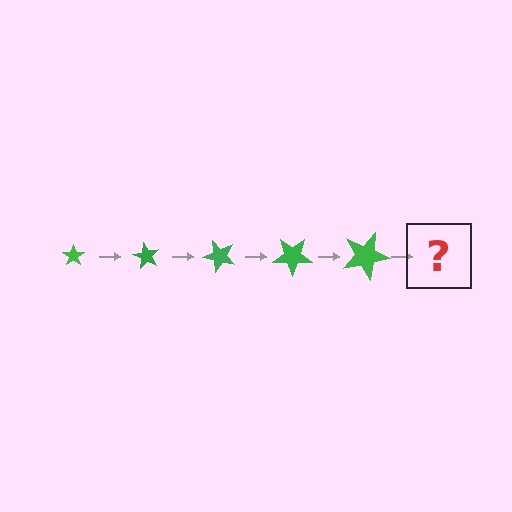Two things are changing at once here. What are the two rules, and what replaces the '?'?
The two rules are that the star grows larger each step and it rotates 60 degrees each step. The '?' should be a star, larger than the previous one and rotated 300 degrees from the start.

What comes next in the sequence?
The next element should be a star, larger than the previous one and rotated 300 degrees from the start.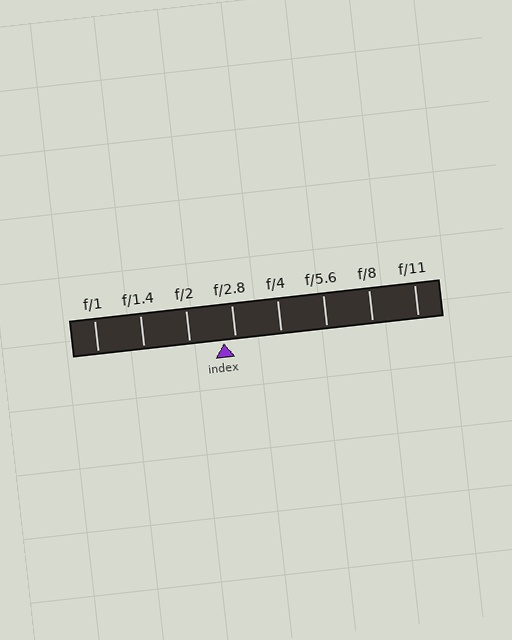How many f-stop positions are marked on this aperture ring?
There are 8 f-stop positions marked.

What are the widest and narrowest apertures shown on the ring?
The widest aperture shown is f/1 and the narrowest is f/11.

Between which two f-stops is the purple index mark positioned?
The index mark is between f/2 and f/2.8.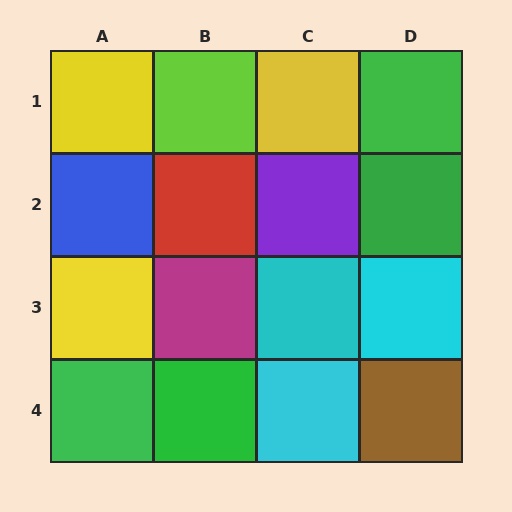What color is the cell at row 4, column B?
Green.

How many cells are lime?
1 cell is lime.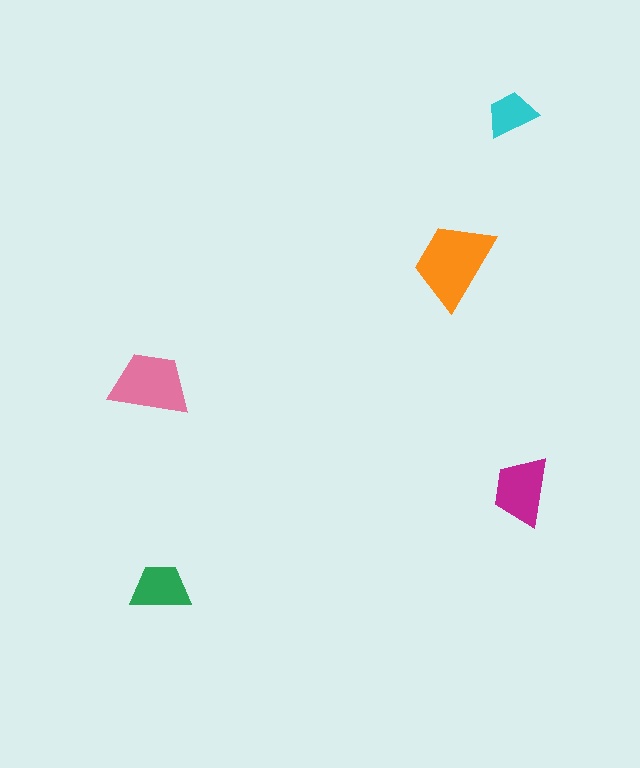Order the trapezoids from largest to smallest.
the orange one, the pink one, the magenta one, the green one, the cyan one.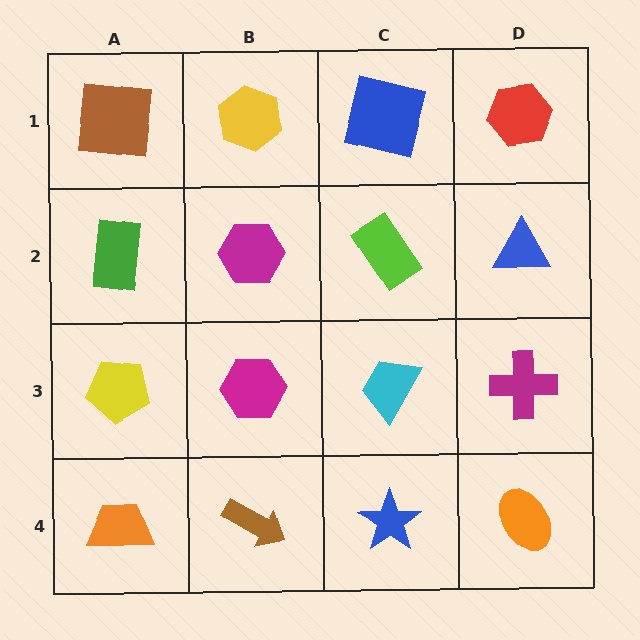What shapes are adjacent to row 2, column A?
A brown square (row 1, column A), a yellow pentagon (row 3, column A), a magenta hexagon (row 2, column B).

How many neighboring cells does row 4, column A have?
2.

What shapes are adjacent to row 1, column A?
A green rectangle (row 2, column A), a yellow hexagon (row 1, column B).